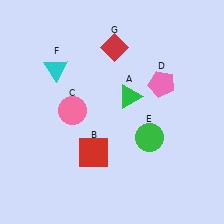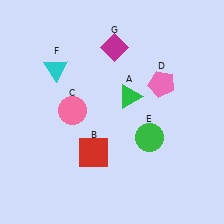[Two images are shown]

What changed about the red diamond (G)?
In Image 1, G is red. In Image 2, it changed to magenta.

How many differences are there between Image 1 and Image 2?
There is 1 difference between the two images.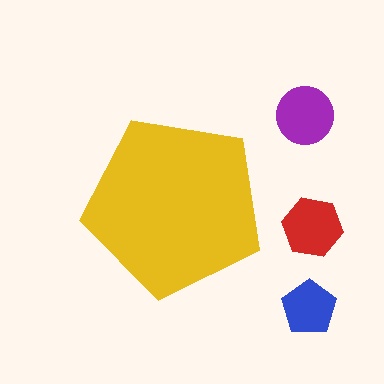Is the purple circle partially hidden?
No, the purple circle is fully visible.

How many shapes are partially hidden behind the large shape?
0 shapes are partially hidden.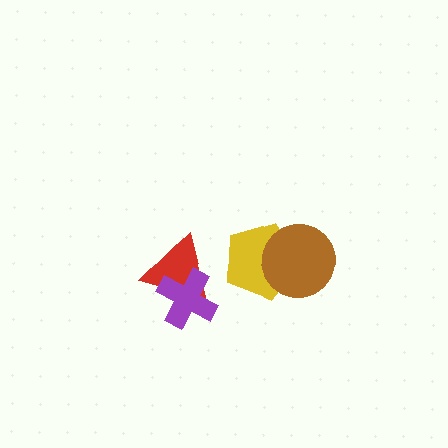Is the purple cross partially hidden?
No, no other shape covers it.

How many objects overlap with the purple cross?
1 object overlaps with the purple cross.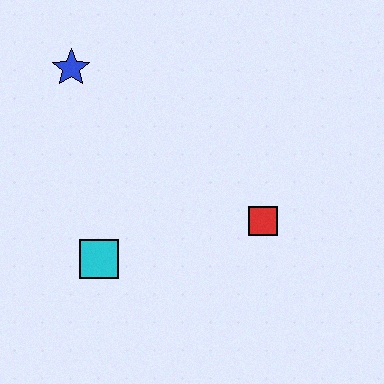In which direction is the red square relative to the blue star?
The red square is to the right of the blue star.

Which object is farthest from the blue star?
The red square is farthest from the blue star.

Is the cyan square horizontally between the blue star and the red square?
Yes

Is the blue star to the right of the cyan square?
No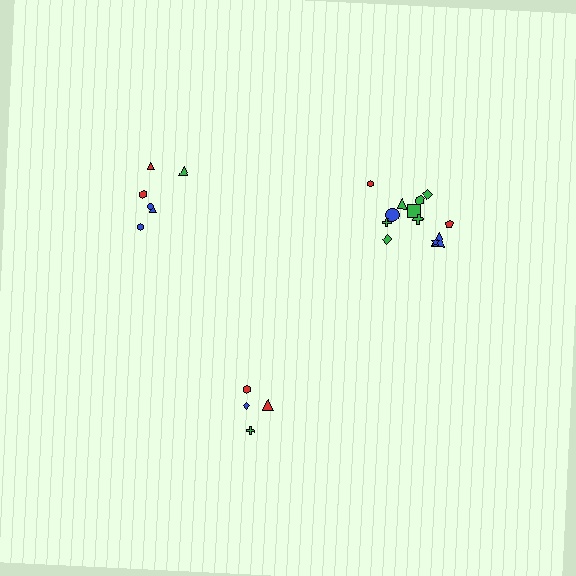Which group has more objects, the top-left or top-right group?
The top-right group.